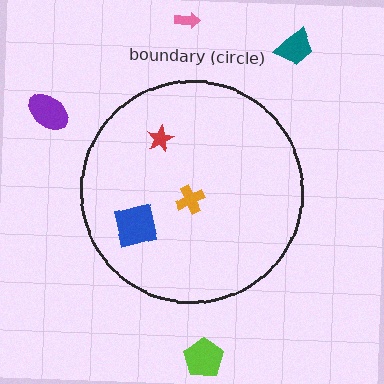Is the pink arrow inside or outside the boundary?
Outside.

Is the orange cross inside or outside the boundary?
Inside.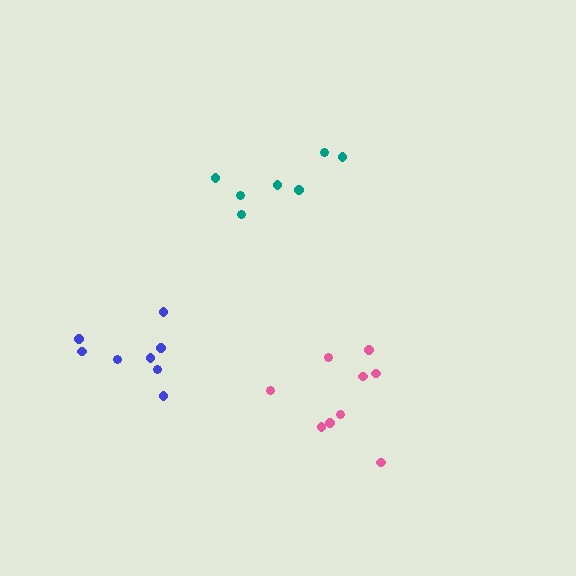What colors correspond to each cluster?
The clusters are colored: teal, pink, blue.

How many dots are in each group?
Group 1: 7 dots, Group 2: 9 dots, Group 3: 8 dots (24 total).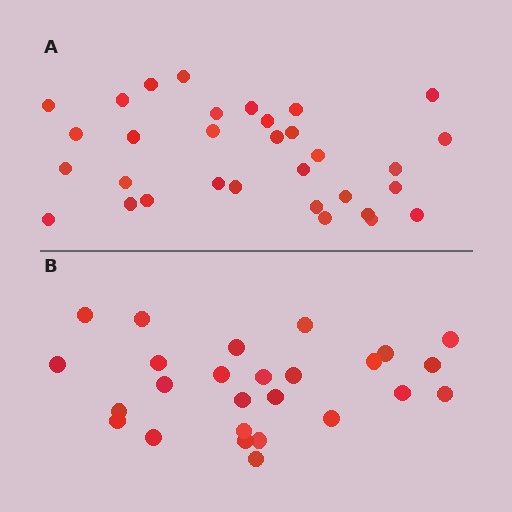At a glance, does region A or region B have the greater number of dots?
Region A (the top region) has more dots.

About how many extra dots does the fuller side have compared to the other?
Region A has about 6 more dots than region B.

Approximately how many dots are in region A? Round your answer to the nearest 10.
About 30 dots. (The exact count is 32, which rounds to 30.)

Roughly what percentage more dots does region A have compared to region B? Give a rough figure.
About 25% more.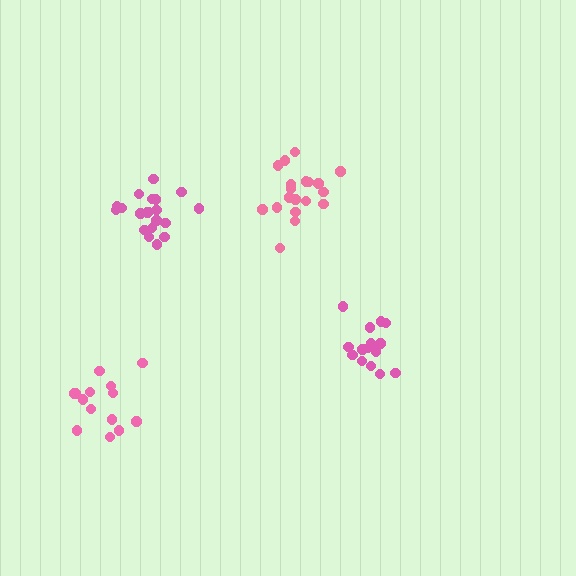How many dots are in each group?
Group 1: 19 dots, Group 2: 14 dots, Group 3: 15 dots, Group 4: 20 dots (68 total).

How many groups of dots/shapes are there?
There are 4 groups.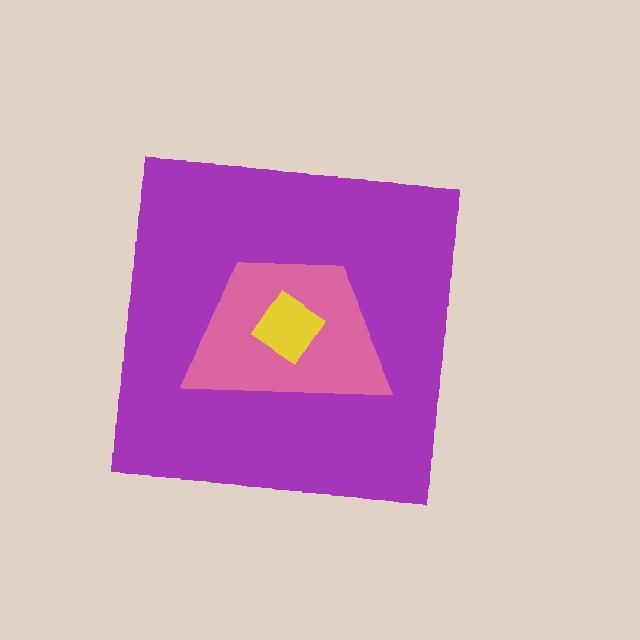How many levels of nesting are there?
3.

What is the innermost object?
The yellow diamond.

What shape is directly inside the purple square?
The pink trapezoid.